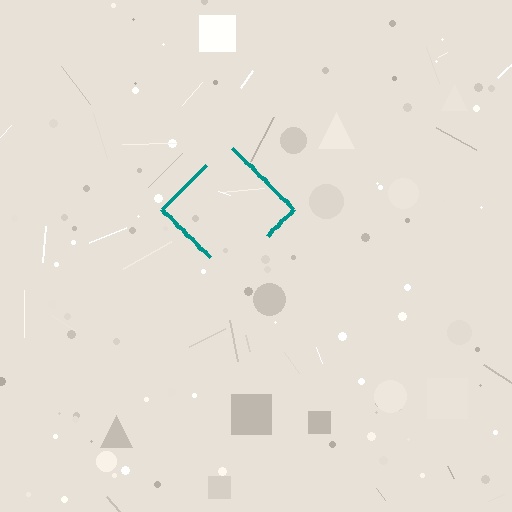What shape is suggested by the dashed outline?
The dashed outline suggests a diamond.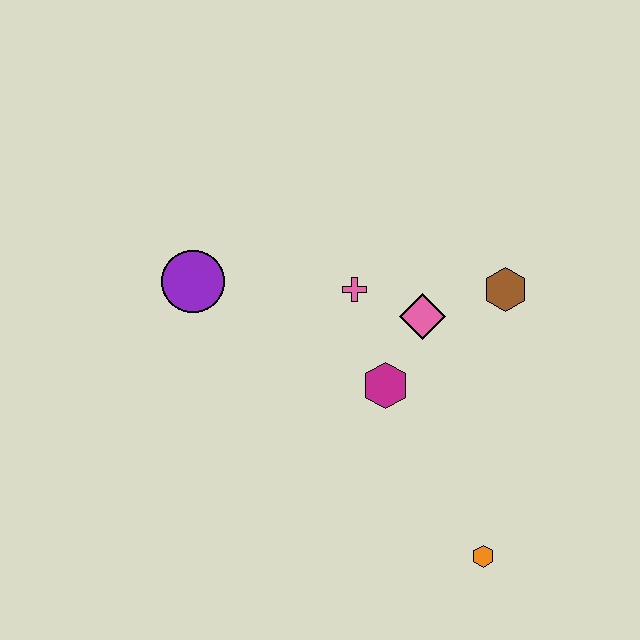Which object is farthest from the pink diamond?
The orange hexagon is farthest from the pink diamond.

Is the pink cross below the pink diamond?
No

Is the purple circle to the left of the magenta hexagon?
Yes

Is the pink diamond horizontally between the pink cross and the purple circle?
No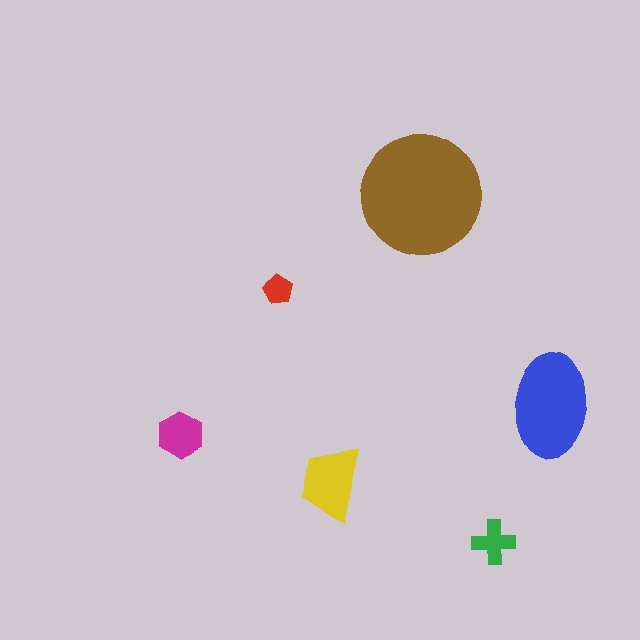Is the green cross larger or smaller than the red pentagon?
Larger.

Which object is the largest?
The brown circle.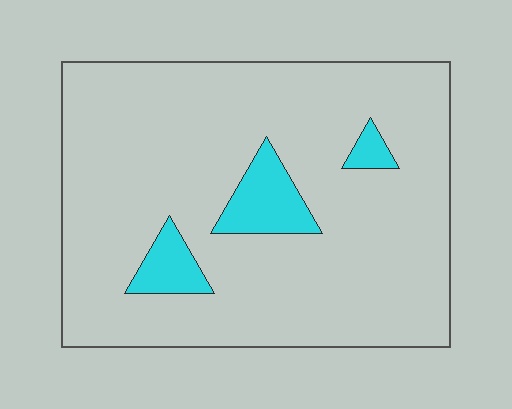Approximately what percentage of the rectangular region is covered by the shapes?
Approximately 10%.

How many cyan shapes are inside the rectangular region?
3.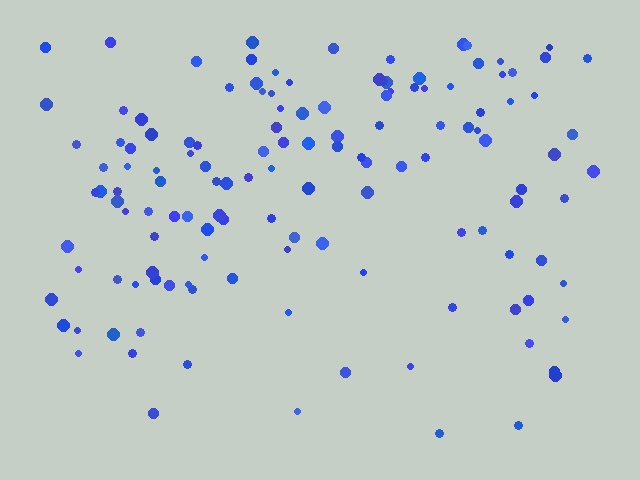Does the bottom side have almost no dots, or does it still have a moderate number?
Still a moderate number, just noticeably fewer than the top.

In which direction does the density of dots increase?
From bottom to top, with the top side densest.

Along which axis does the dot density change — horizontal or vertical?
Vertical.